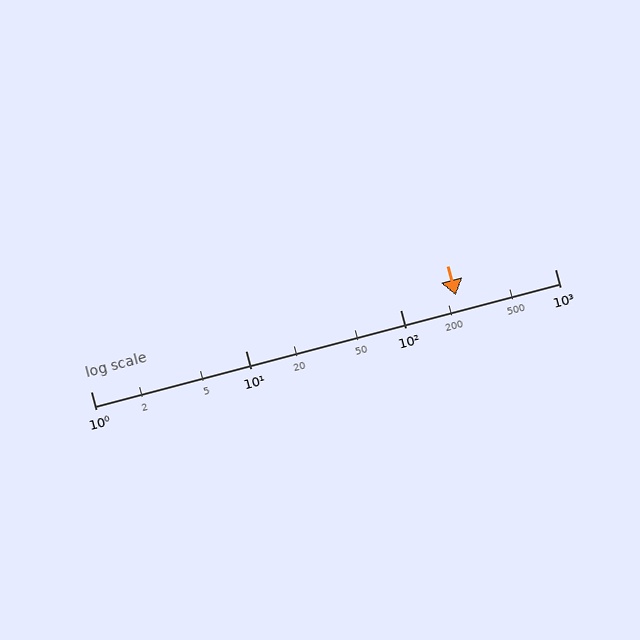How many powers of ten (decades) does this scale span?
The scale spans 3 decades, from 1 to 1000.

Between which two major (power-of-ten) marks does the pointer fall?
The pointer is between 100 and 1000.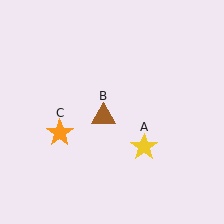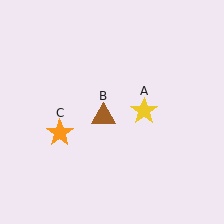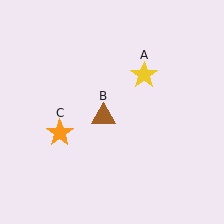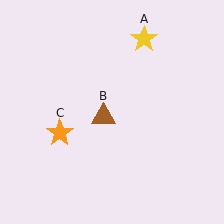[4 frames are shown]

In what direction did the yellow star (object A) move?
The yellow star (object A) moved up.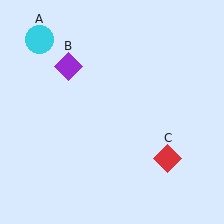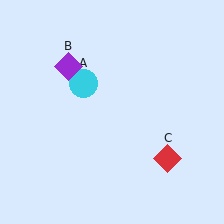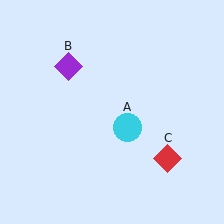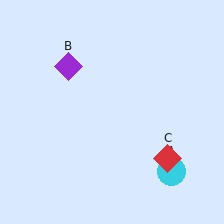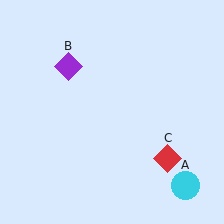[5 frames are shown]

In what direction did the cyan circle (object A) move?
The cyan circle (object A) moved down and to the right.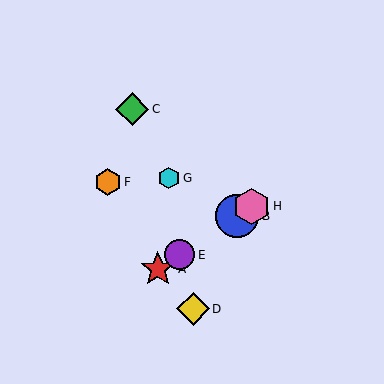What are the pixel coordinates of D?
Object D is at (193, 309).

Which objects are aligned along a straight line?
Objects A, B, E, H are aligned along a straight line.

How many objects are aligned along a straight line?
4 objects (A, B, E, H) are aligned along a straight line.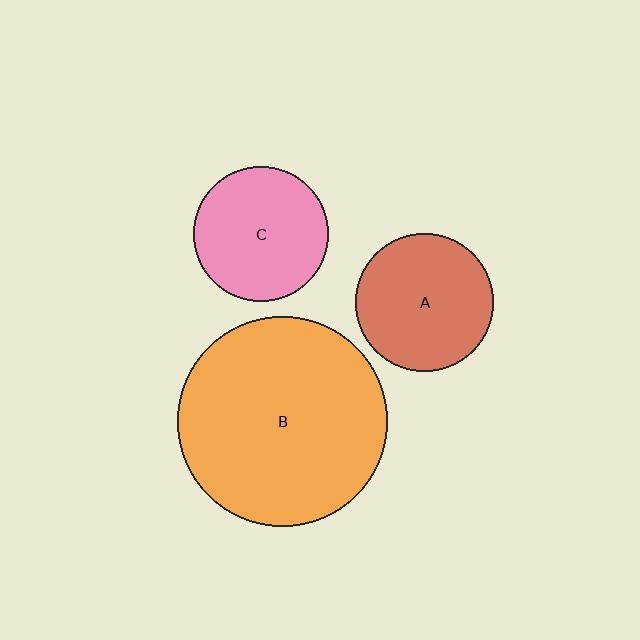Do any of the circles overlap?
No, none of the circles overlap.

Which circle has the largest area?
Circle B (orange).